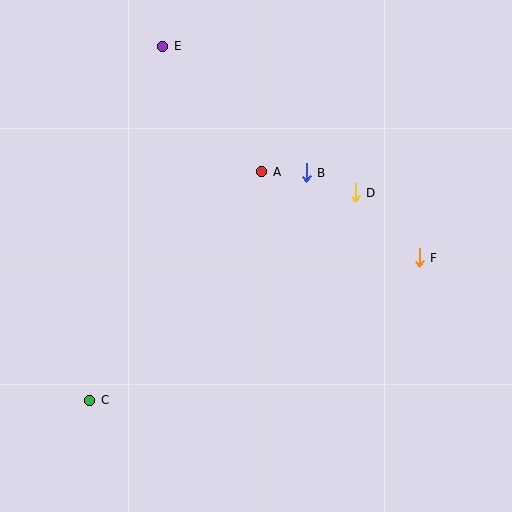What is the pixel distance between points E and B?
The distance between E and B is 192 pixels.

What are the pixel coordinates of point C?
Point C is at (90, 400).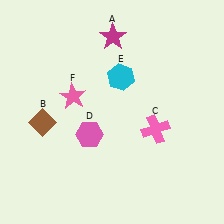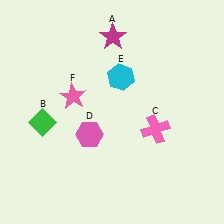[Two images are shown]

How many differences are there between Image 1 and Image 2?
There is 1 difference between the two images.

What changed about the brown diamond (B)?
In Image 1, B is brown. In Image 2, it changed to green.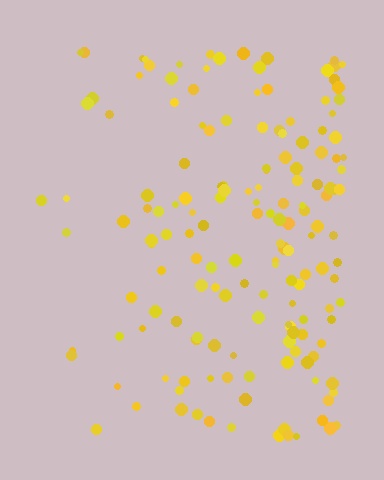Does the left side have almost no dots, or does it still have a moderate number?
Still a moderate number, just noticeably fewer than the right.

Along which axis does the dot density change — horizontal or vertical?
Horizontal.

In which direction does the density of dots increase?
From left to right, with the right side densest.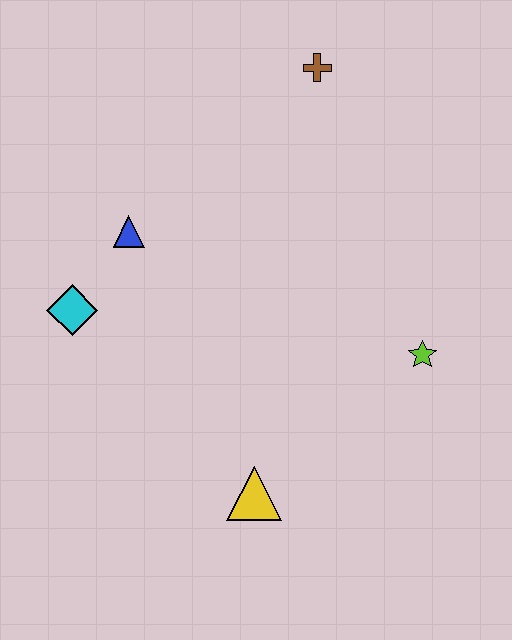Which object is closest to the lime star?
The yellow triangle is closest to the lime star.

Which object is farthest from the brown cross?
The yellow triangle is farthest from the brown cross.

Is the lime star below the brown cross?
Yes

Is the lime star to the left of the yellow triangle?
No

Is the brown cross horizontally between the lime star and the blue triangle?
Yes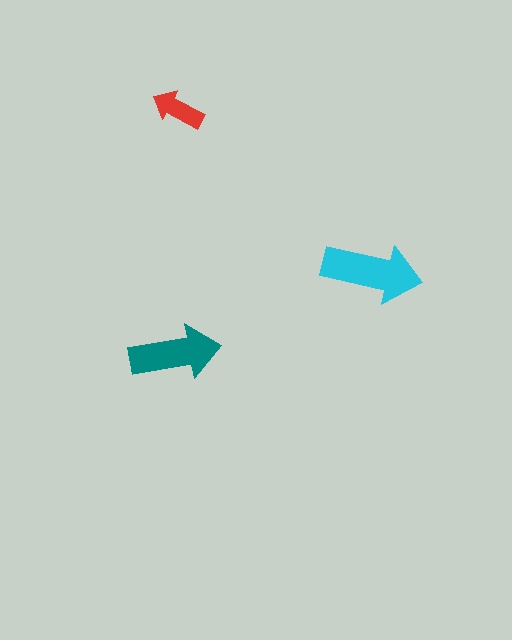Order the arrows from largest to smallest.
the cyan one, the teal one, the red one.